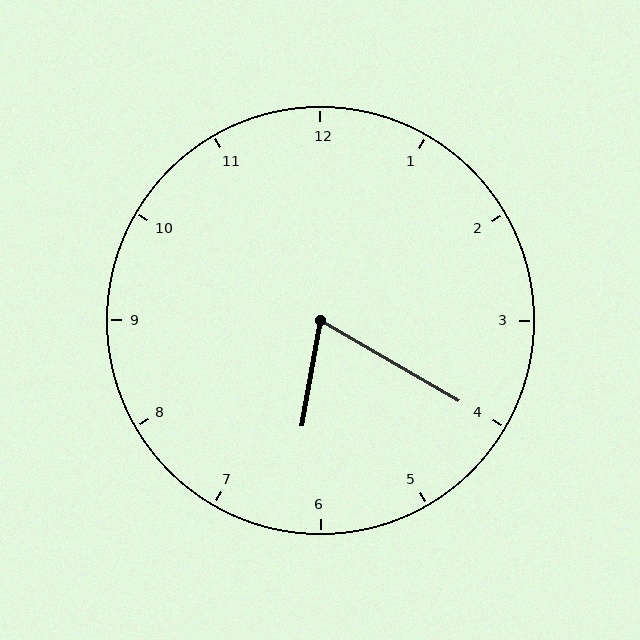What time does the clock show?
6:20.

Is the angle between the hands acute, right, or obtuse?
It is acute.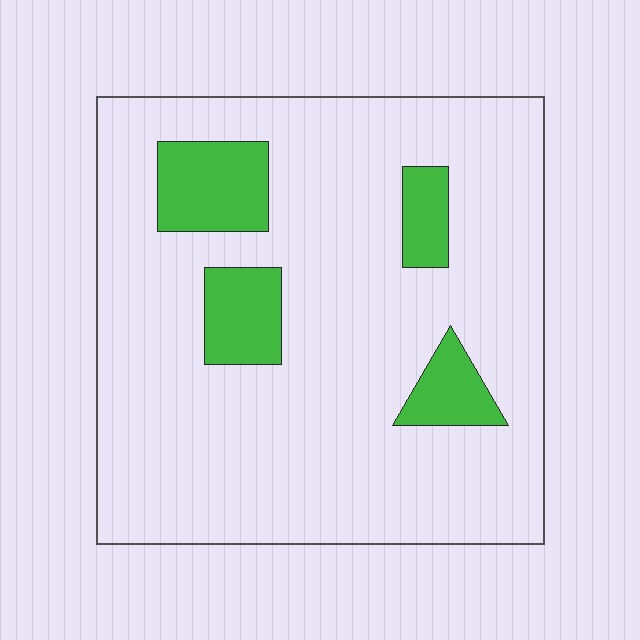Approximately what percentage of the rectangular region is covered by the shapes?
Approximately 15%.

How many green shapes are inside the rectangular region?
4.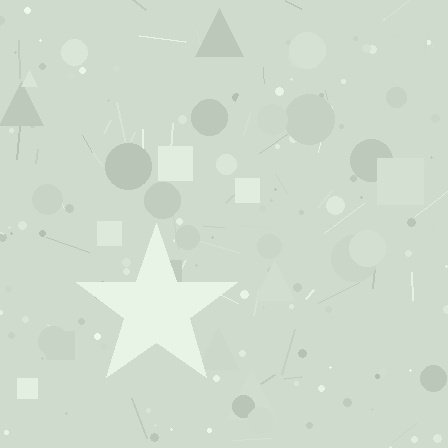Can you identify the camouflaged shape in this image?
The camouflaged shape is a star.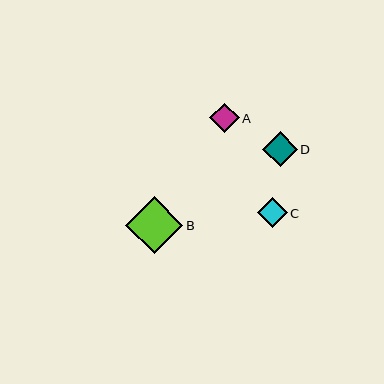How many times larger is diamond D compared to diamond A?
Diamond D is approximately 1.2 times the size of diamond A.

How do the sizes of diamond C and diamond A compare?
Diamond C and diamond A are approximately the same size.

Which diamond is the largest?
Diamond B is the largest with a size of approximately 57 pixels.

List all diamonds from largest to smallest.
From largest to smallest: B, D, C, A.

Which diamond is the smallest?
Diamond A is the smallest with a size of approximately 29 pixels.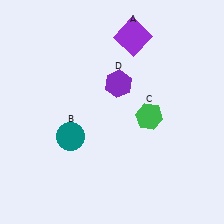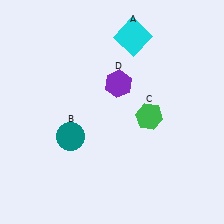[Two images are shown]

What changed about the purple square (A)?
In Image 1, A is purple. In Image 2, it changed to cyan.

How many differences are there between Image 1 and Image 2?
There is 1 difference between the two images.